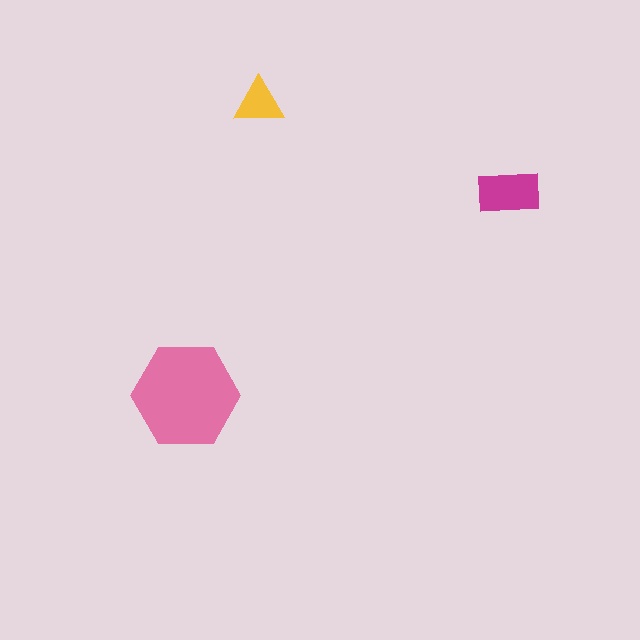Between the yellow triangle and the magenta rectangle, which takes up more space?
The magenta rectangle.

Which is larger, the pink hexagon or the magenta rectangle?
The pink hexagon.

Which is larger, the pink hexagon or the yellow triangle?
The pink hexagon.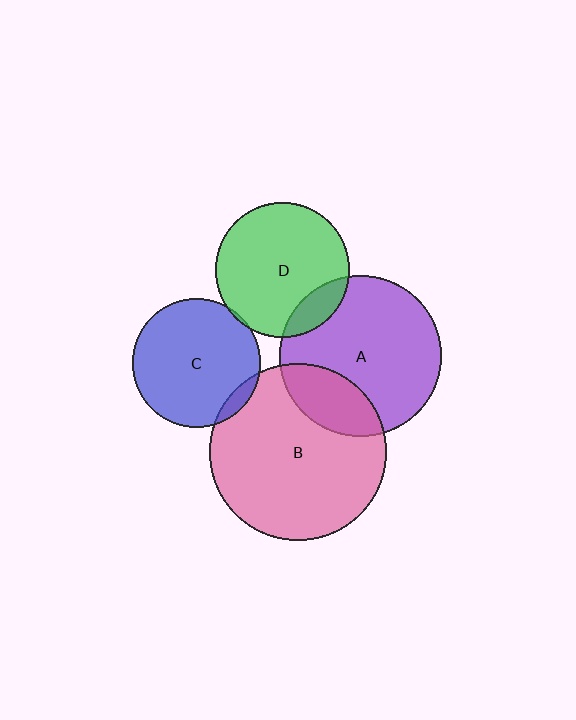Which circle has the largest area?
Circle B (pink).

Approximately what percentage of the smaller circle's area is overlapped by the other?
Approximately 25%.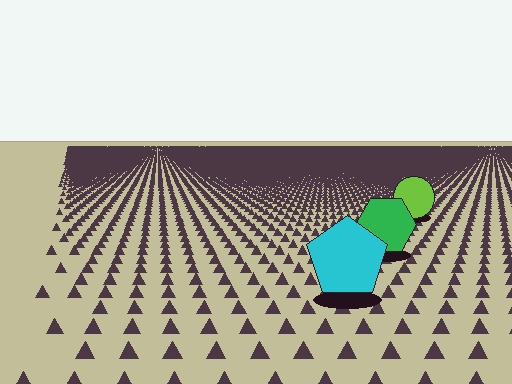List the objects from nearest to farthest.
From nearest to farthest: the cyan pentagon, the green hexagon, the lime circle.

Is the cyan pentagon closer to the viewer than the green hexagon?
Yes. The cyan pentagon is closer — you can tell from the texture gradient: the ground texture is coarser near it.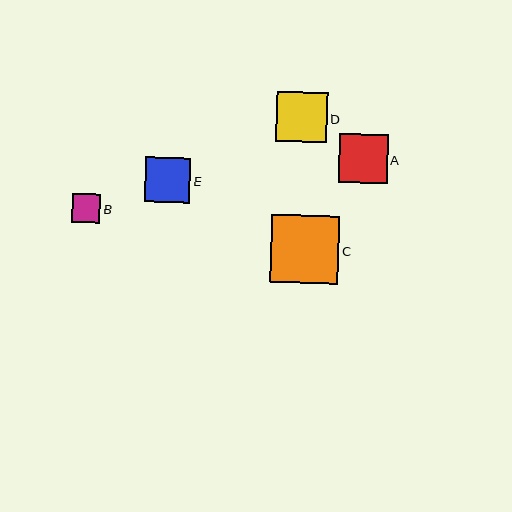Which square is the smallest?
Square B is the smallest with a size of approximately 29 pixels.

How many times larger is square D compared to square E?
Square D is approximately 1.1 times the size of square E.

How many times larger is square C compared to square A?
Square C is approximately 1.4 times the size of square A.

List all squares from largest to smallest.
From largest to smallest: C, D, A, E, B.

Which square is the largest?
Square C is the largest with a size of approximately 69 pixels.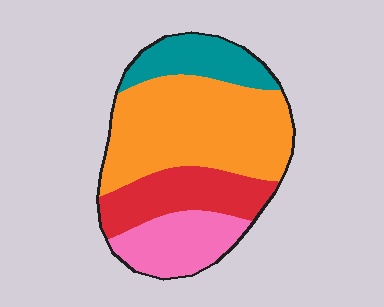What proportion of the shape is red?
Red takes up about one fifth (1/5) of the shape.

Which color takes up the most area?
Orange, at roughly 45%.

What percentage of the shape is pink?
Pink covers 18% of the shape.